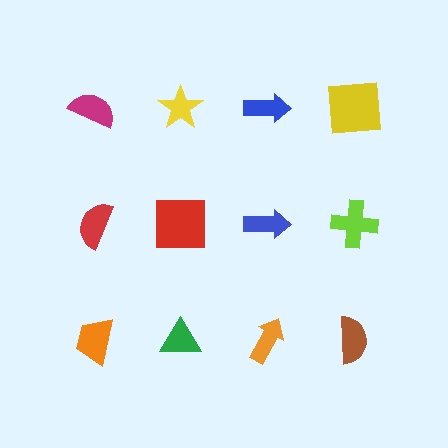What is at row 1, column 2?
A yellow star.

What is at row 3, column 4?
A brown semicircle.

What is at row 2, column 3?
A blue arrow.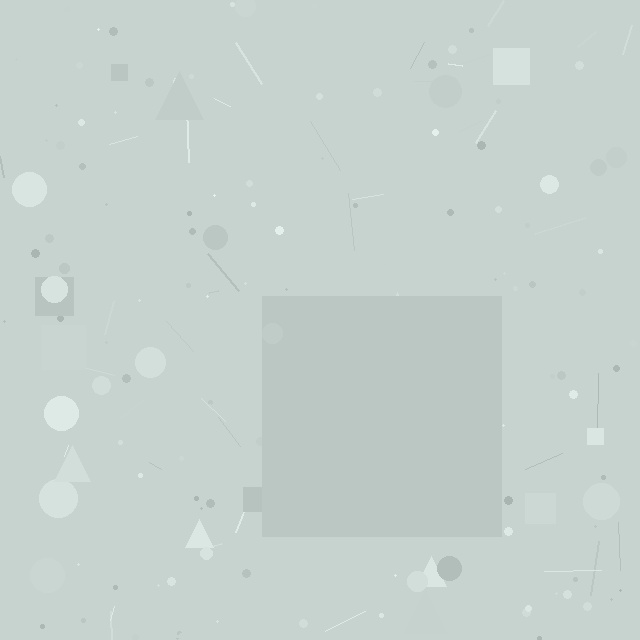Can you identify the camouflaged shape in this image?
The camouflaged shape is a square.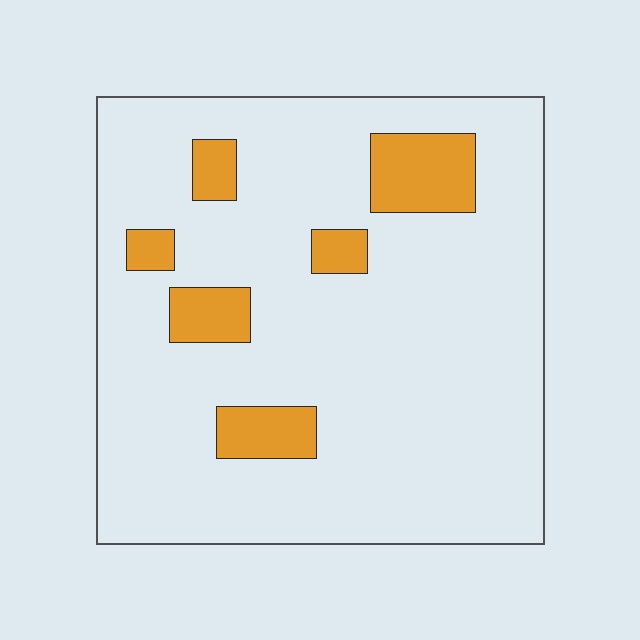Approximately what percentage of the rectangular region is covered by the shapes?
Approximately 15%.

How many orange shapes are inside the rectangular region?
6.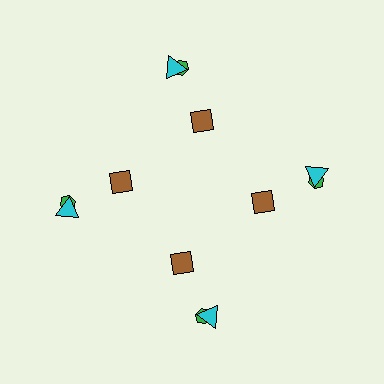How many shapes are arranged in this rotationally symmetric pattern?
There are 12 shapes, arranged in 4 groups of 3.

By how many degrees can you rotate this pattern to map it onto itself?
The pattern maps onto itself every 90 degrees of rotation.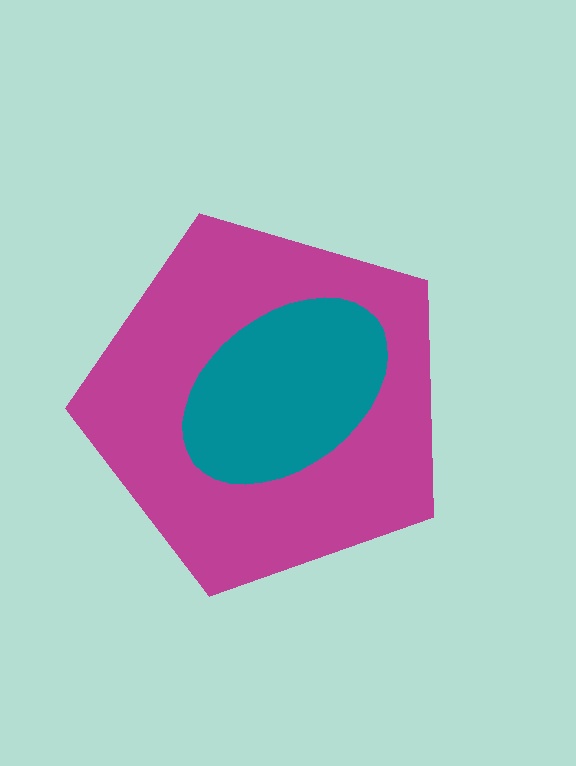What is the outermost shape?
The magenta pentagon.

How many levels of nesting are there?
2.